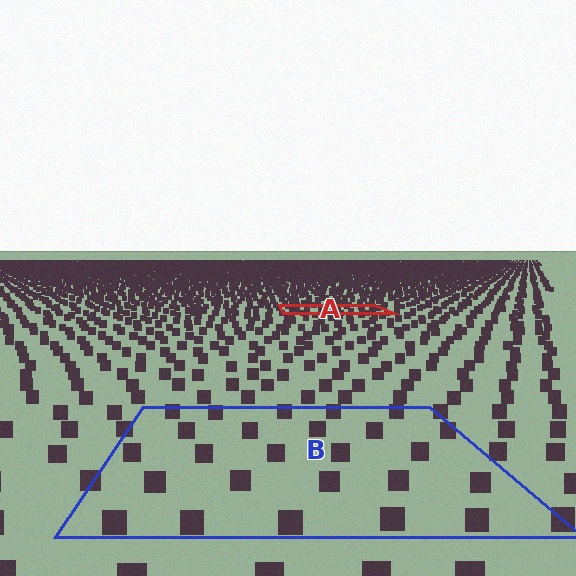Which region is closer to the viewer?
Region B is closer. The texture elements there are larger and more spread out.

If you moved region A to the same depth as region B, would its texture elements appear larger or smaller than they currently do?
They would appear larger. At a closer depth, the same texture elements are projected at a bigger on-screen size.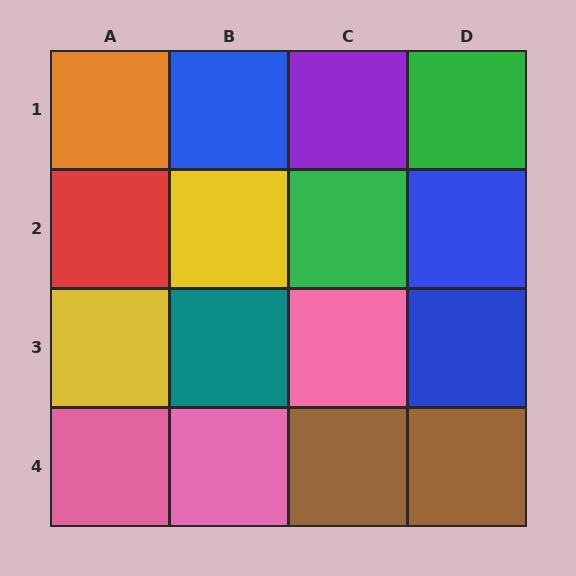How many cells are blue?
3 cells are blue.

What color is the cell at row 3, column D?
Blue.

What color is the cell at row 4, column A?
Pink.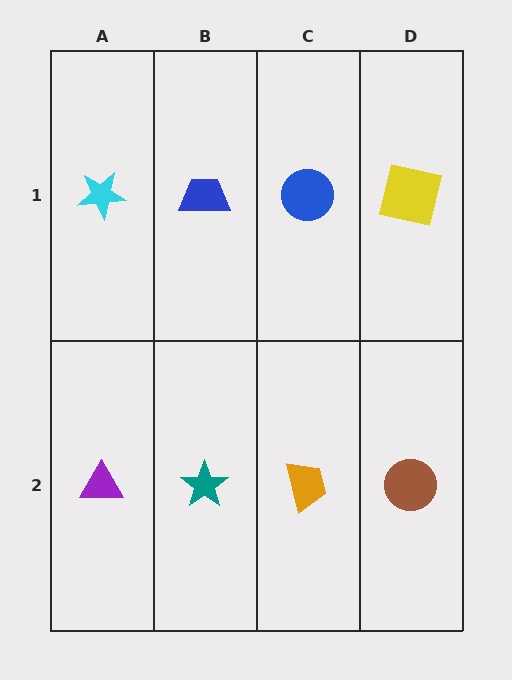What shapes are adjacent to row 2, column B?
A blue trapezoid (row 1, column B), a purple triangle (row 2, column A), an orange trapezoid (row 2, column C).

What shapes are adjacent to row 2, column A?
A cyan star (row 1, column A), a teal star (row 2, column B).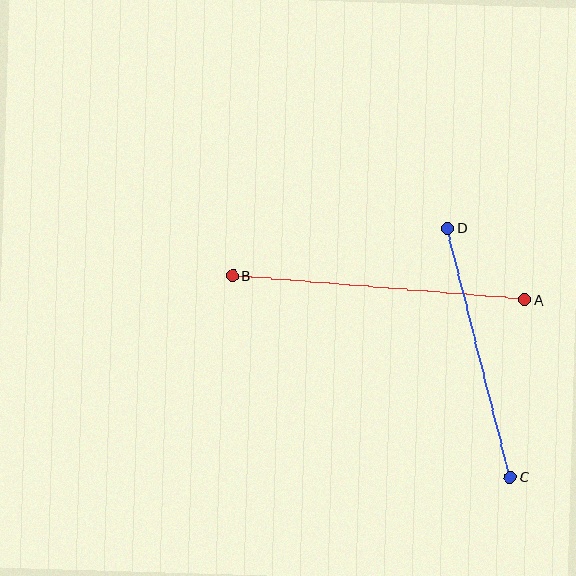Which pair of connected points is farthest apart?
Points A and B are farthest apart.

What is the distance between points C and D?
The distance is approximately 257 pixels.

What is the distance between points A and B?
The distance is approximately 293 pixels.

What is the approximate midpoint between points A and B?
The midpoint is at approximately (379, 288) pixels.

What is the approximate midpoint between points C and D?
The midpoint is at approximately (479, 352) pixels.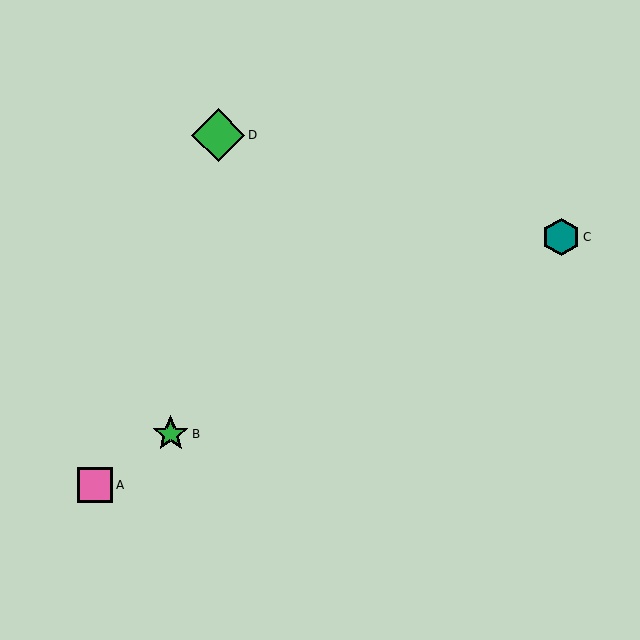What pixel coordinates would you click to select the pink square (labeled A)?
Click at (95, 485) to select the pink square A.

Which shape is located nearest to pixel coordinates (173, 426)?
The green star (labeled B) at (171, 434) is nearest to that location.